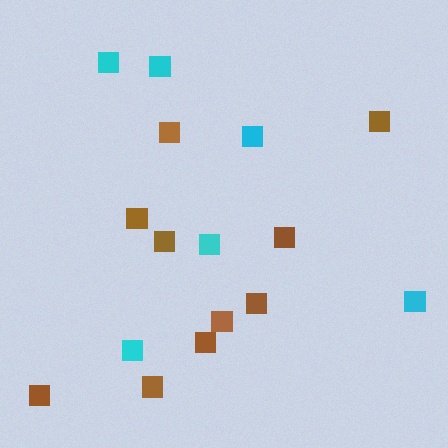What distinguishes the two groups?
There are 2 groups: one group of cyan squares (6) and one group of brown squares (10).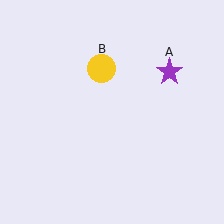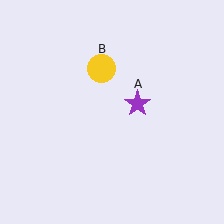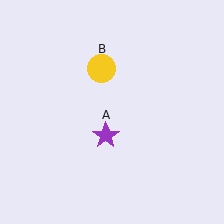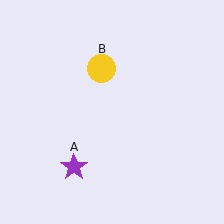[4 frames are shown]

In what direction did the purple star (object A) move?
The purple star (object A) moved down and to the left.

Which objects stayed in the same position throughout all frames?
Yellow circle (object B) remained stationary.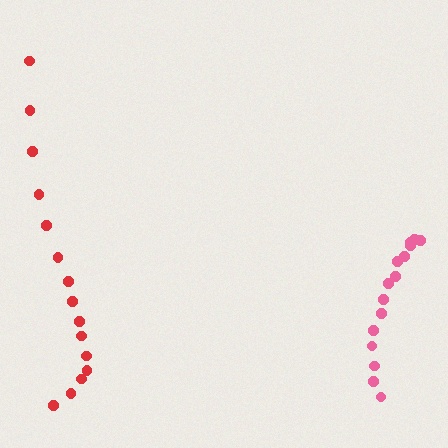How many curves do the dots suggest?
There are 2 distinct paths.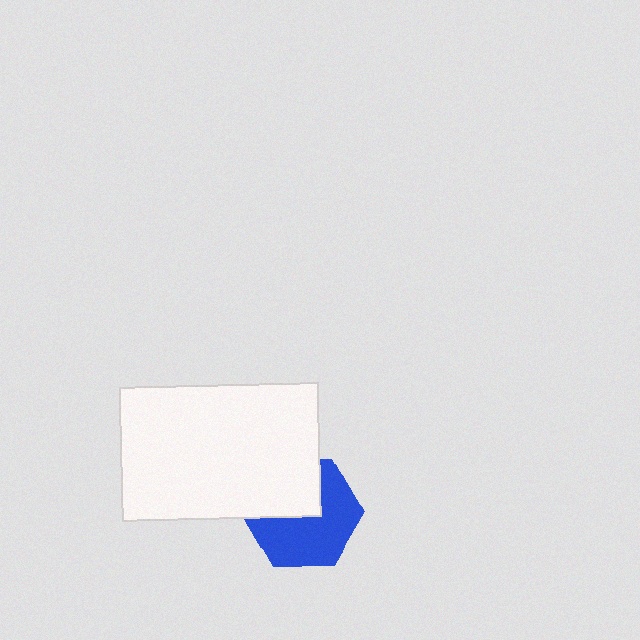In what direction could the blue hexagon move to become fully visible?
The blue hexagon could move down. That would shift it out from behind the white rectangle entirely.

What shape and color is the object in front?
The object in front is a white rectangle.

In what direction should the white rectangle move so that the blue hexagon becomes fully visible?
The white rectangle should move up. That is the shortest direction to clear the overlap and leave the blue hexagon fully visible.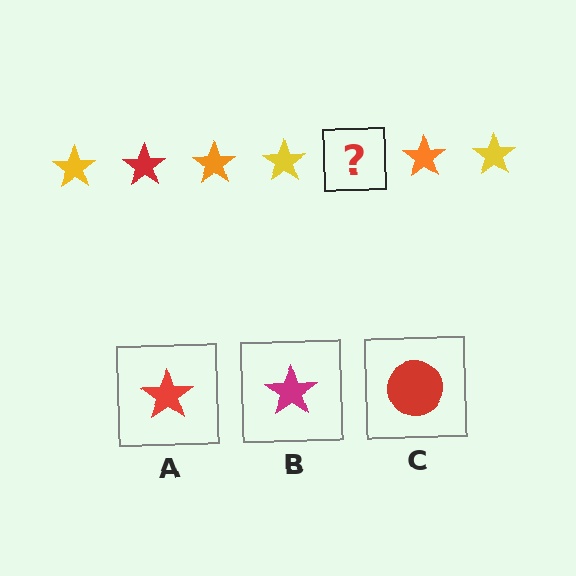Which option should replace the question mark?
Option A.